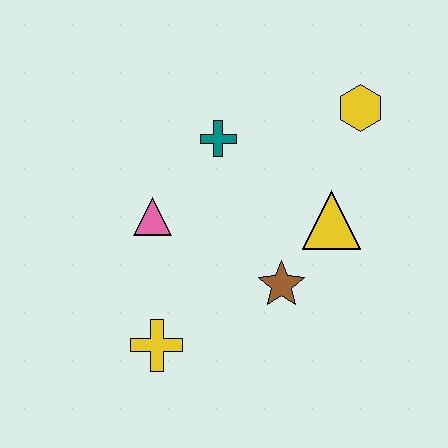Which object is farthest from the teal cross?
The yellow cross is farthest from the teal cross.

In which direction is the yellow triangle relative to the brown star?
The yellow triangle is above the brown star.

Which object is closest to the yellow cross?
The pink triangle is closest to the yellow cross.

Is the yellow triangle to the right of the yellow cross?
Yes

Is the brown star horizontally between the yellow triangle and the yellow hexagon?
No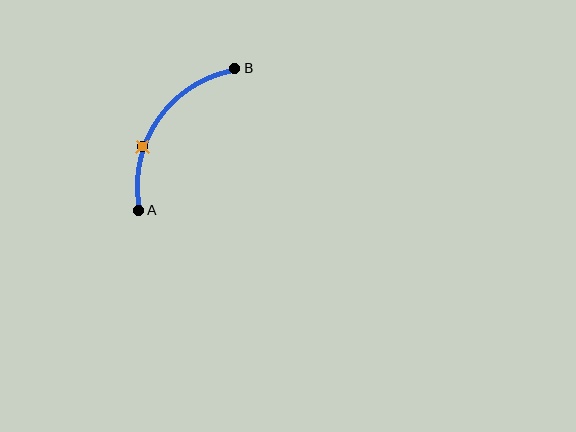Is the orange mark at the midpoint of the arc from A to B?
No. The orange mark lies on the arc but is closer to endpoint A. The arc midpoint would be at the point on the curve equidistant along the arc from both A and B.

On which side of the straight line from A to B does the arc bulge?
The arc bulges above and to the left of the straight line connecting A and B.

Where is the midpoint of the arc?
The arc midpoint is the point on the curve farthest from the straight line joining A and B. It sits above and to the left of that line.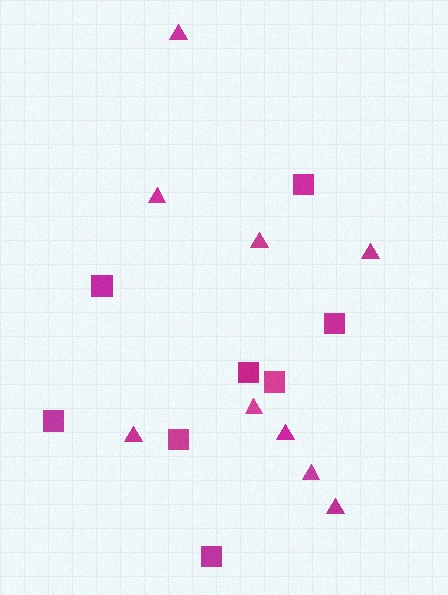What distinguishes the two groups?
There are 2 groups: one group of squares (8) and one group of triangles (9).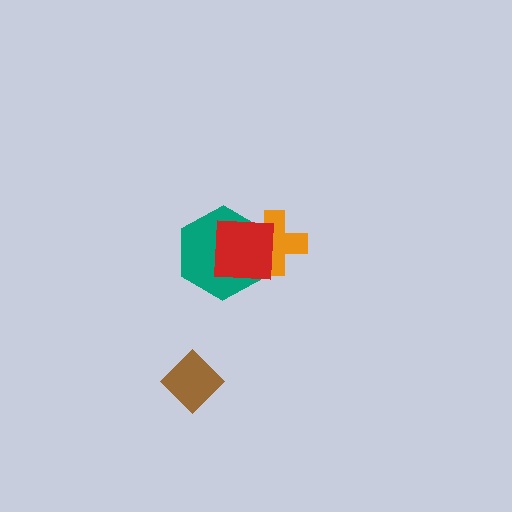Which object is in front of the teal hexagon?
The red square is in front of the teal hexagon.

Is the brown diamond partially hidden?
No, no other shape covers it.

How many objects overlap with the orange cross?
2 objects overlap with the orange cross.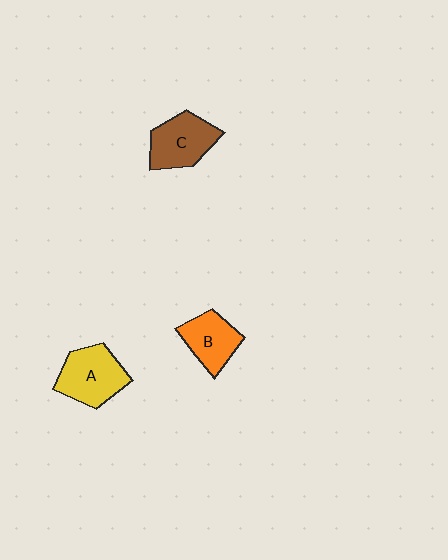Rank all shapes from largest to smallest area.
From largest to smallest: A (yellow), C (brown), B (orange).